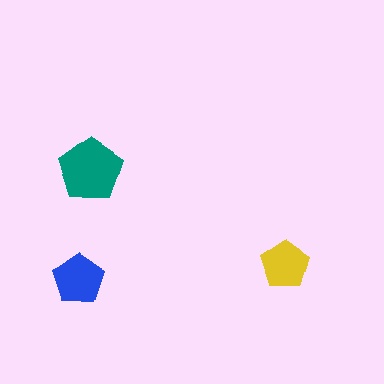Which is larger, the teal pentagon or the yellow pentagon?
The teal one.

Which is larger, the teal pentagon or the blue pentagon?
The teal one.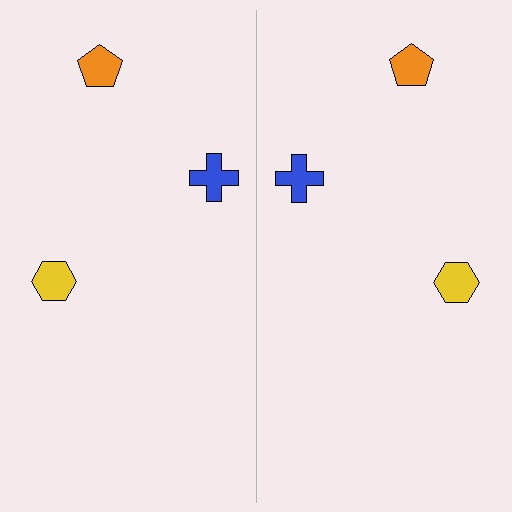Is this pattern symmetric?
Yes, this pattern has bilateral (reflection) symmetry.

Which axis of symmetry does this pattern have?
The pattern has a vertical axis of symmetry running through the center of the image.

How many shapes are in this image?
There are 6 shapes in this image.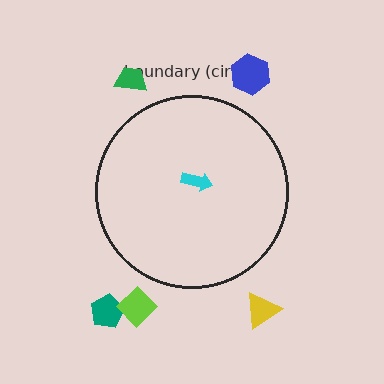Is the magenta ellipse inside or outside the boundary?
Outside.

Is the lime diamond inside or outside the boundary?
Outside.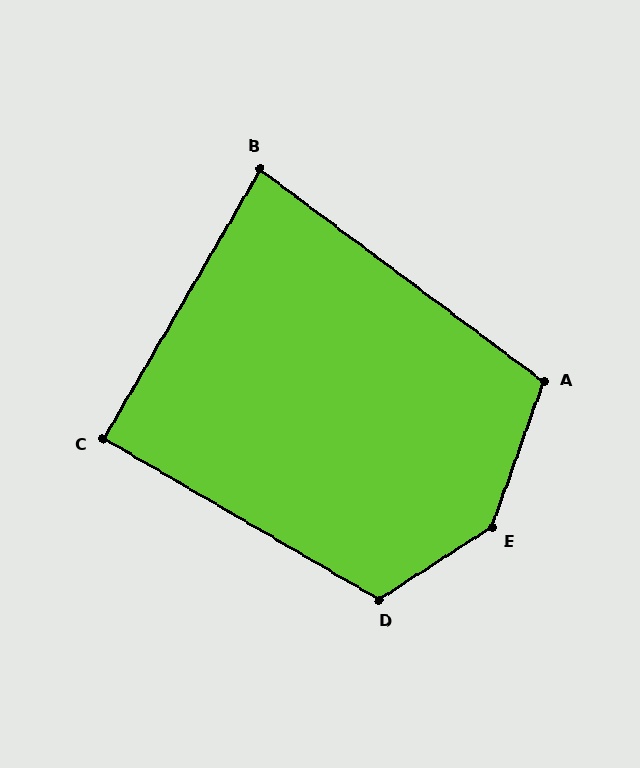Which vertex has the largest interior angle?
E, at approximately 142 degrees.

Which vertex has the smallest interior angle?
B, at approximately 83 degrees.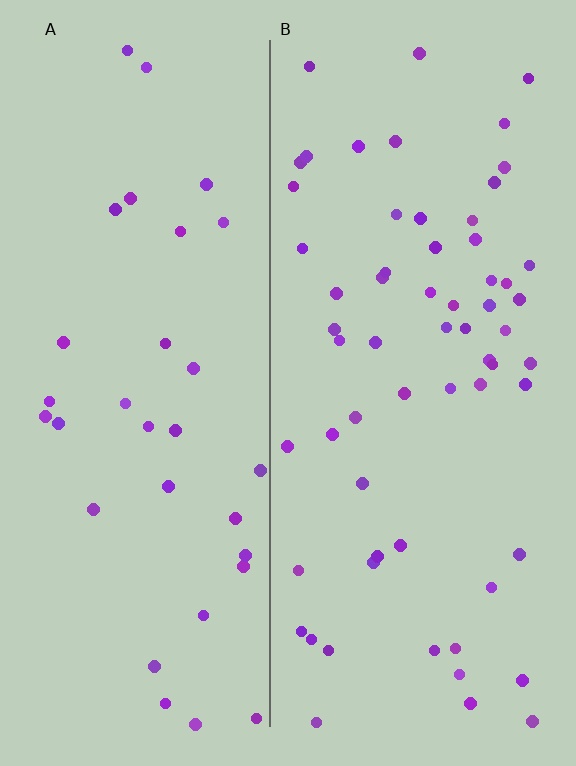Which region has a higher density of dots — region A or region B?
B (the right).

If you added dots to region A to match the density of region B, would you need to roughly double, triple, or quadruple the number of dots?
Approximately double.